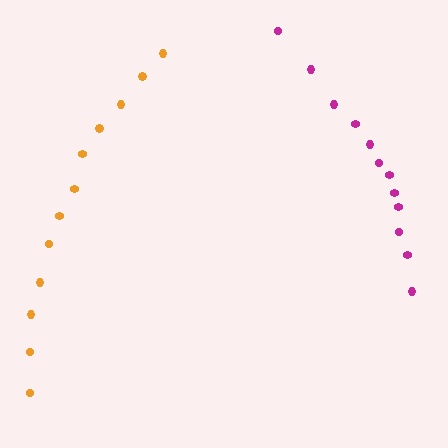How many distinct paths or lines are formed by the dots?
There are 2 distinct paths.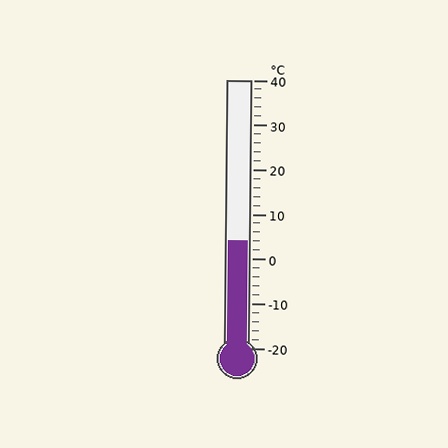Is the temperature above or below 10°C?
The temperature is below 10°C.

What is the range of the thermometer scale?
The thermometer scale ranges from -20°C to 40°C.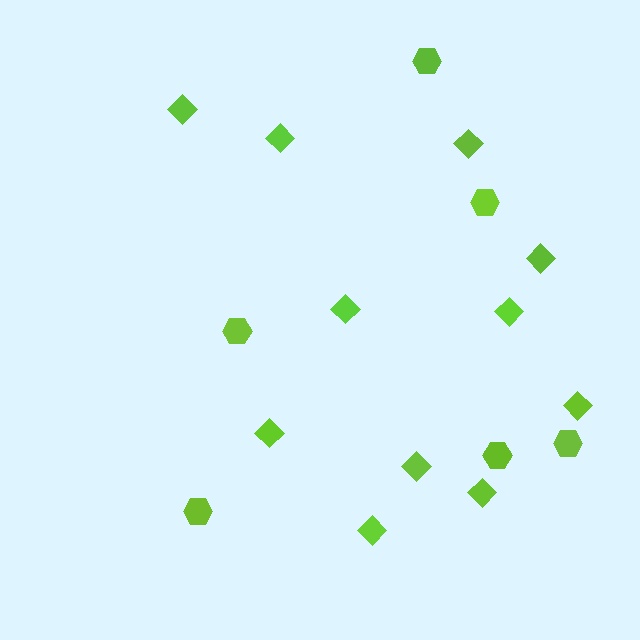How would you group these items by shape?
There are 2 groups: one group of diamonds (11) and one group of hexagons (6).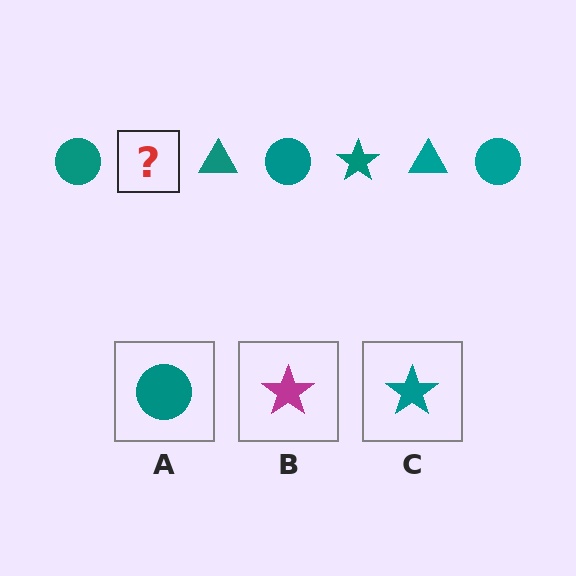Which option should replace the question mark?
Option C.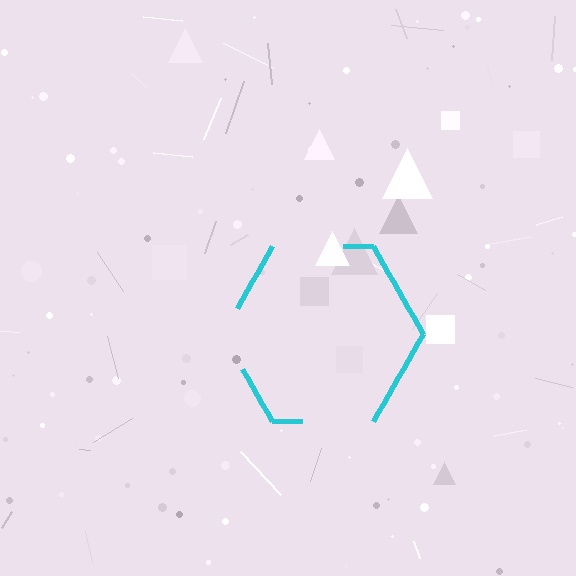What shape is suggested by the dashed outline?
The dashed outline suggests a hexagon.